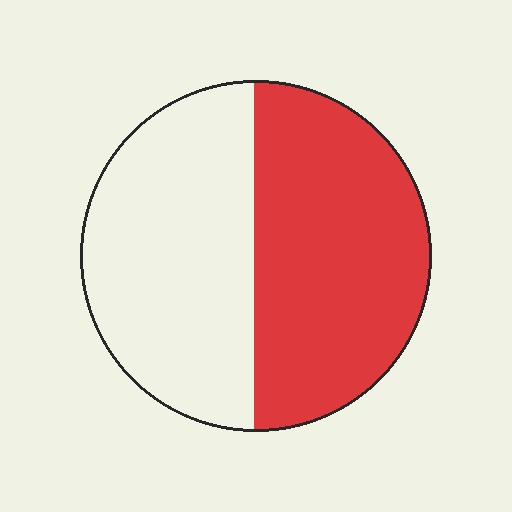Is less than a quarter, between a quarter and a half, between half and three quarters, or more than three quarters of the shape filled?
Between half and three quarters.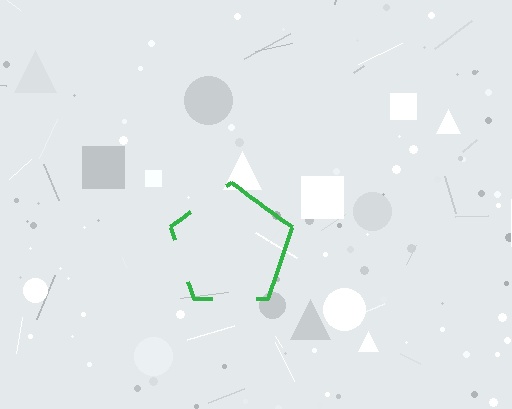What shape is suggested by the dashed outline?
The dashed outline suggests a pentagon.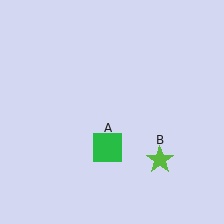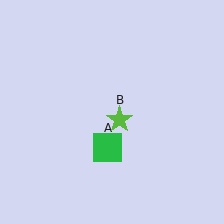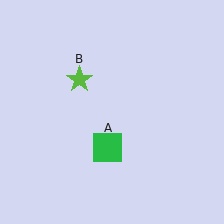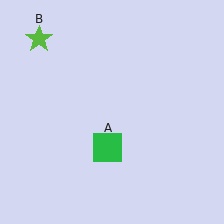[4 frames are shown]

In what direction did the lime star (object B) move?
The lime star (object B) moved up and to the left.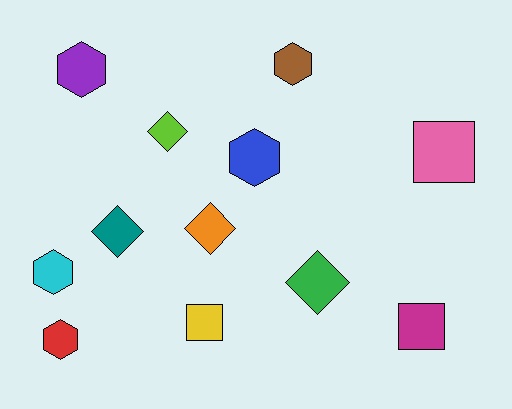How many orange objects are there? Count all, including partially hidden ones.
There is 1 orange object.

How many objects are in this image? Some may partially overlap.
There are 12 objects.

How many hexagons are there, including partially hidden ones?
There are 5 hexagons.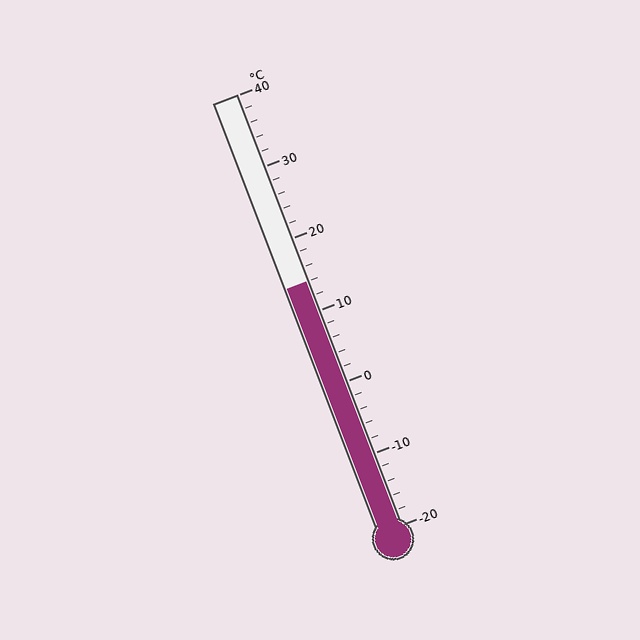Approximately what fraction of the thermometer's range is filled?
The thermometer is filled to approximately 55% of its range.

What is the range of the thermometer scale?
The thermometer scale ranges from -20°C to 40°C.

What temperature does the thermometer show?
The thermometer shows approximately 14°C.